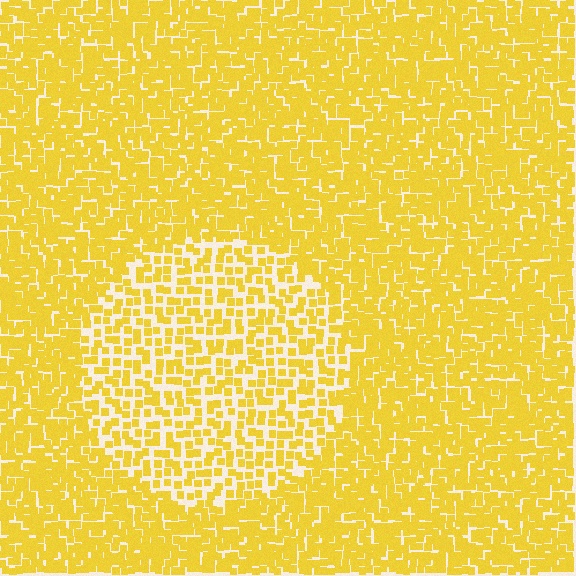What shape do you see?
I see a circle.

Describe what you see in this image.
The image contains small yellow elements arranged at two different densities. A circle-shaped region is visible where the elements are less densely packed than the surrounding area.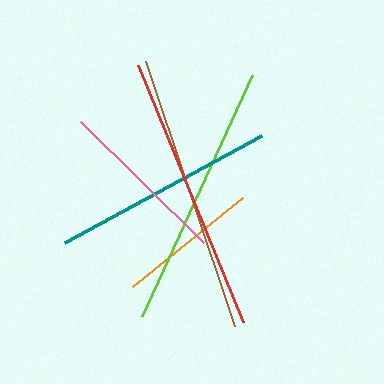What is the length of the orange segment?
The orange segment is approximately 141 pixels long.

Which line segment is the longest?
The brown line is the longest at approximately 279 pixels.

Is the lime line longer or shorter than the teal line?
The lime line is longer than the teal line.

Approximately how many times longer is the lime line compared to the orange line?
The lime line is approximately 1.9 times the length of the orange line.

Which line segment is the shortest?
The orange line is the shortest at approximately 141 pixels.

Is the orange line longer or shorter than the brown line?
The brown line is longer than the orange line.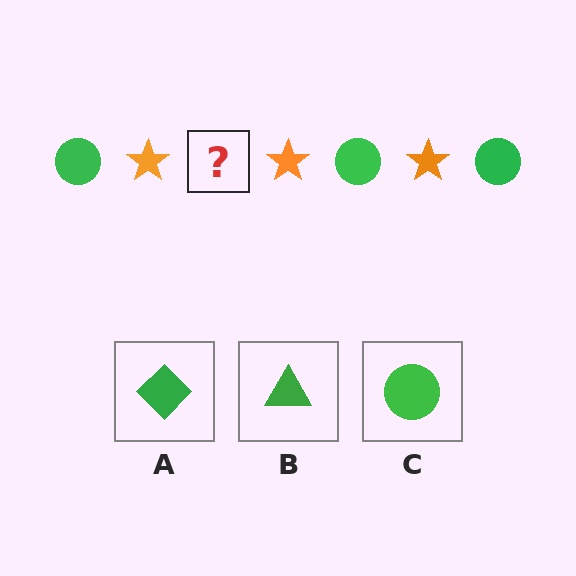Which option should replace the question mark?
Option C.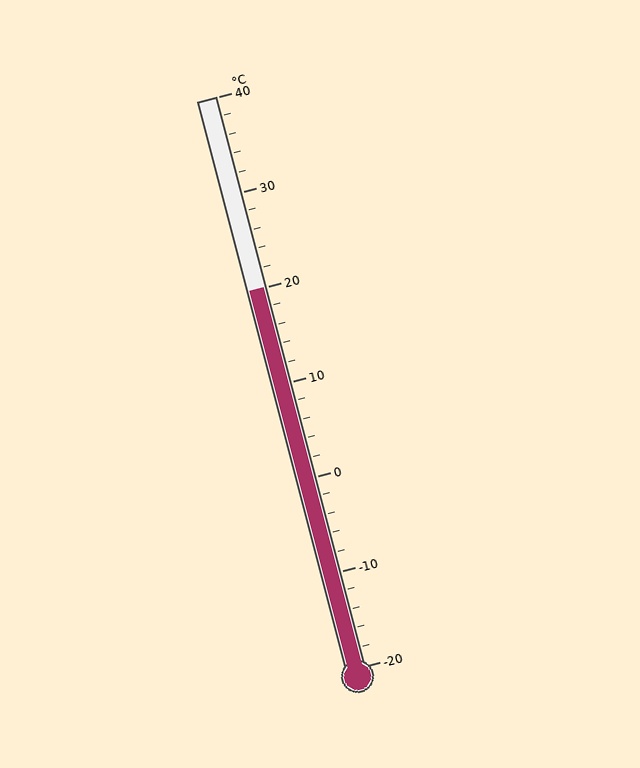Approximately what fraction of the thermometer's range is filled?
The thermometer is filled to approximately 65% of its range.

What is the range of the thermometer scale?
The thermometer scale ranges from -20°C to 40°C.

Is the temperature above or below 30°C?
The temperature is below 30°C.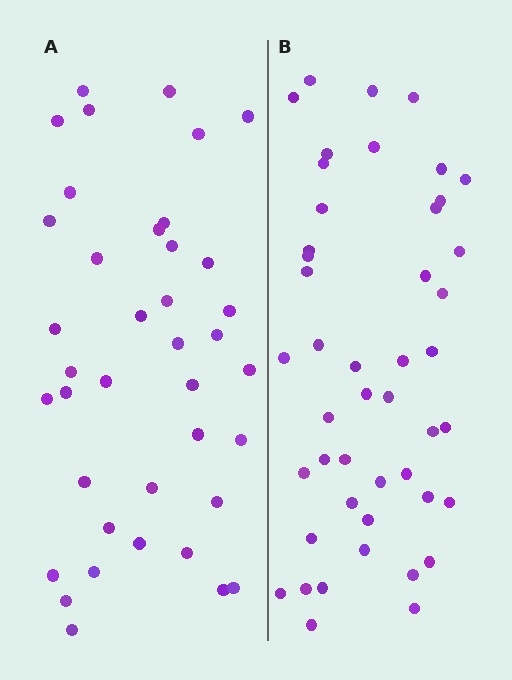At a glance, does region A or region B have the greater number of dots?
Region B (the right region) has more dots.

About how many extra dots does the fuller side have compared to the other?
Region B has roughly 8 or so more dots than region A.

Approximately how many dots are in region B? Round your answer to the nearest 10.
About 50 dots. (The exact count is 46, which rounds to 50.)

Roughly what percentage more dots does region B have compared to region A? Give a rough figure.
About 20% more.